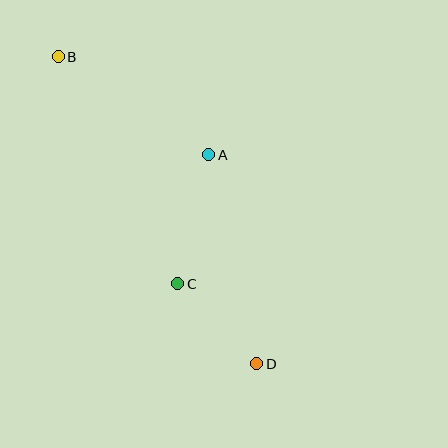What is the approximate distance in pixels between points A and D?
The distance between A and D is approximately 214 pixels.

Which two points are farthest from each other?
Points B and D are farthest from each other.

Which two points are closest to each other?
Points C and D are closest to each other.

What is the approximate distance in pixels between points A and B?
The distance between A and B is approximately 180 pixels.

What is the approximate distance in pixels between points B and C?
The distance between B and C is approximately 257 pixels.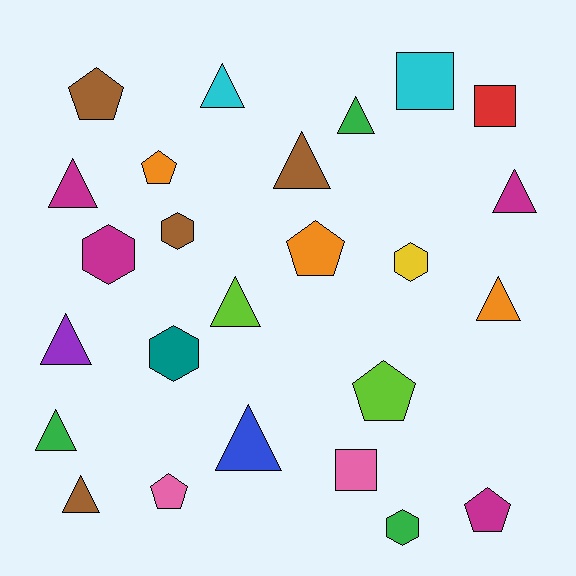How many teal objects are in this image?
There is 1 teal object.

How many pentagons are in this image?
There are 6 pentagons.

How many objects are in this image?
There are 25 objects.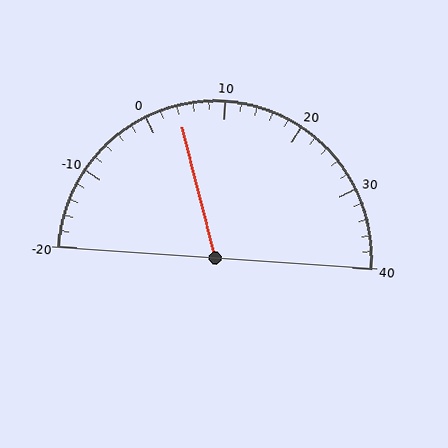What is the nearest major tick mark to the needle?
The nearest major tick mark is 0.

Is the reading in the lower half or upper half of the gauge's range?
The reading is in the lower half of the range (-20 to 40).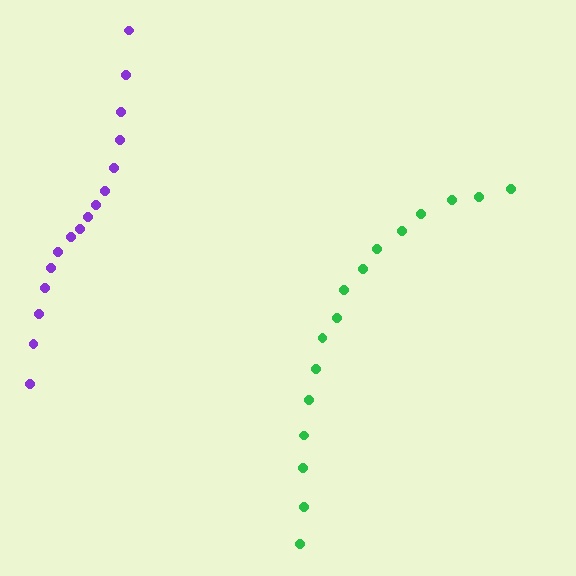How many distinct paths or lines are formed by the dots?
There are 2 distinct paths.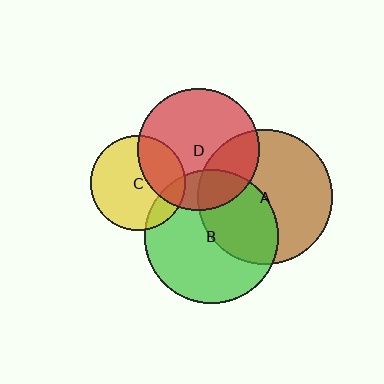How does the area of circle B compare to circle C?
Approximately 2.0 times.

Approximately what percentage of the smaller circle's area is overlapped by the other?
Approximately 20%.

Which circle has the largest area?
Circle A (brown).